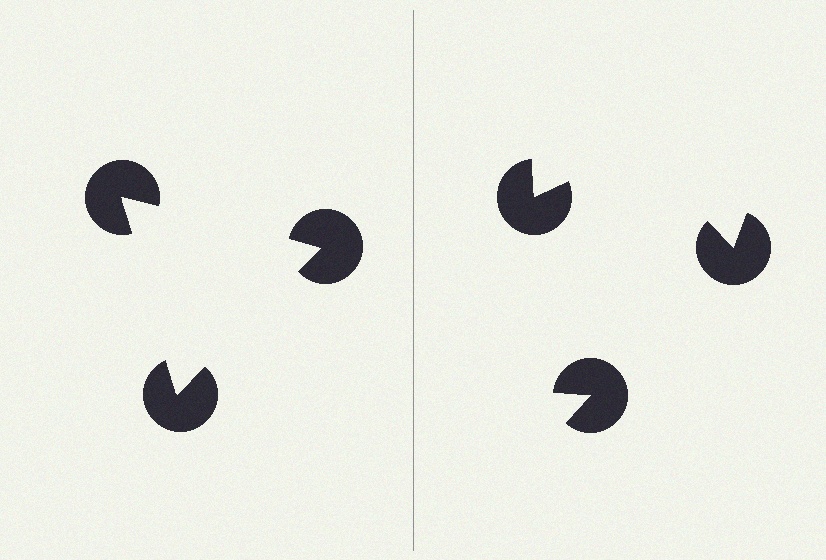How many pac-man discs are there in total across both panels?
6 — 3 on each side.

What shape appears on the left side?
An illusory triangle.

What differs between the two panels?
The pac-man discs are positioned identically on both sides; only the wedge orientations differ. On the left they align to a triangle; on the right they are misaligned.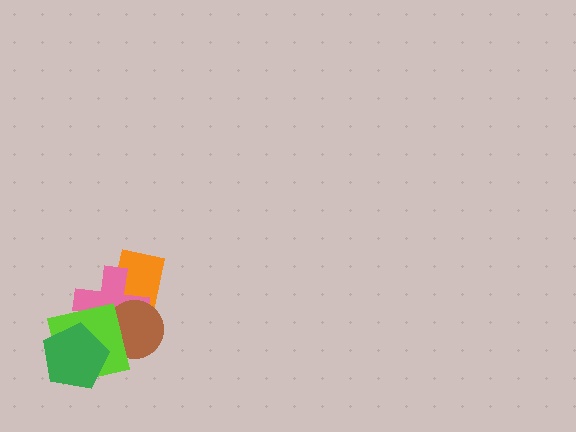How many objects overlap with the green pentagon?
2 objects overlap with the green pentagon.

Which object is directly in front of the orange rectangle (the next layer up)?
The pink cross is directly in front of the orange rectangle.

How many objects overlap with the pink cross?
4 objects overlap with the pink cross.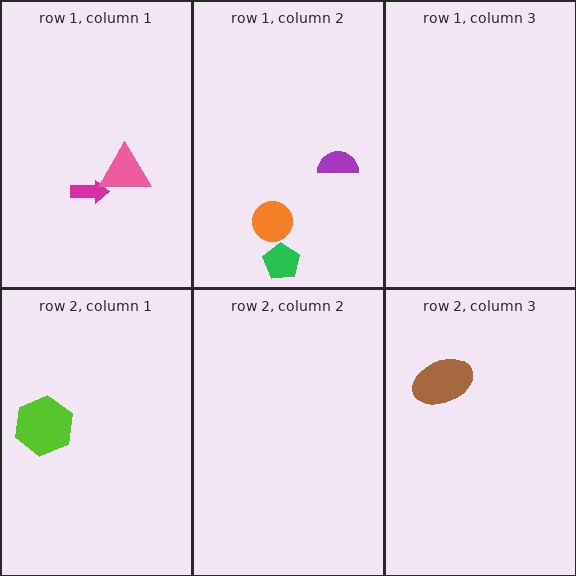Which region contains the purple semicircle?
The row 1, column 2 region.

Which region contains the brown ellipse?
The row 2, column 3 region.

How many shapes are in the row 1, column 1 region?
2.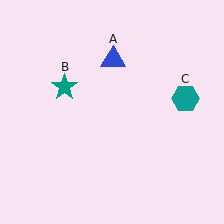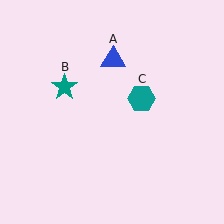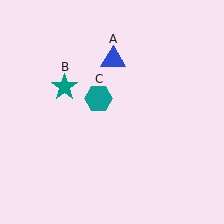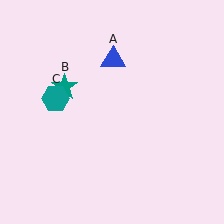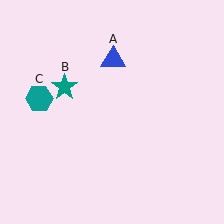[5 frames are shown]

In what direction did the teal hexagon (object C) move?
The teal hexagon (object C) moved left.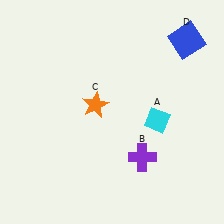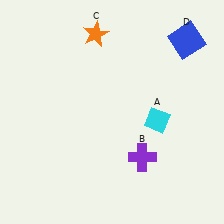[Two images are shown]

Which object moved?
The orange star (C) moved up.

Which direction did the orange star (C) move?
The orange star (C) moved up.